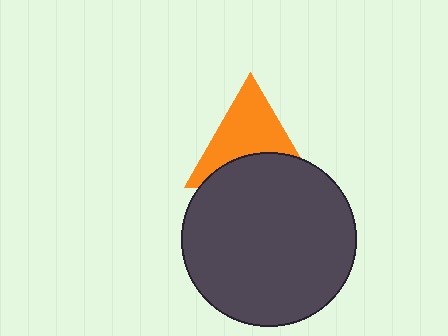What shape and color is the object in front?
The object in front is a dark gray circle.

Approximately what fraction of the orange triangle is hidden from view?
Roughly 40% of the orange triangle is hidden behind the dark gray circle.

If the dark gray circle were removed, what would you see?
You would see the complete orange triangle.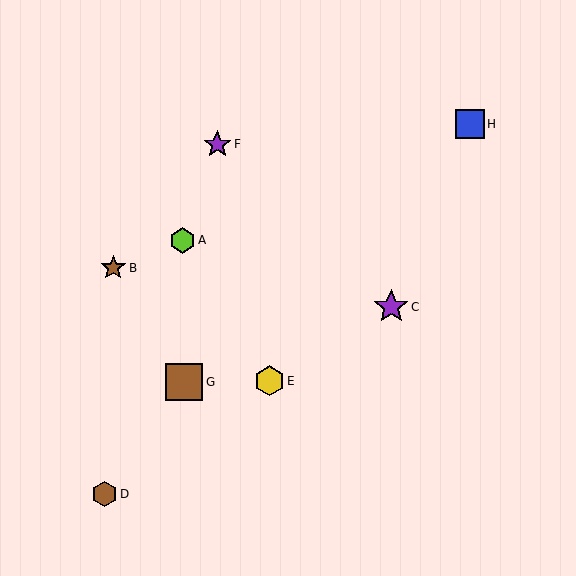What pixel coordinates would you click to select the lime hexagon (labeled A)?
Click at (183, 240) to select the lime hexagon A.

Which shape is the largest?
The brown square (labeled G) is the largest.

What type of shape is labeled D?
Shape D is a brown hexagon.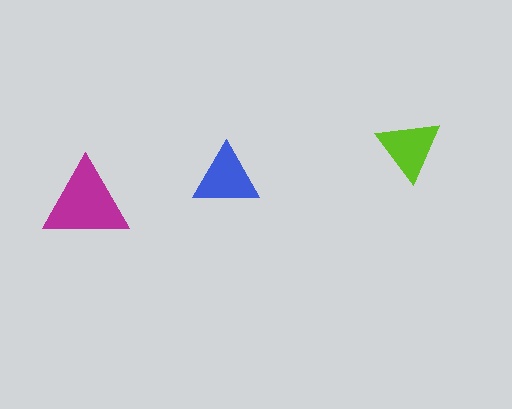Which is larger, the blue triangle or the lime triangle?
The blue one.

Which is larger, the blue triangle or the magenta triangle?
The magenta one.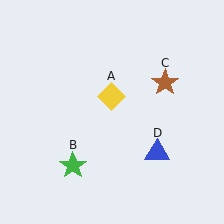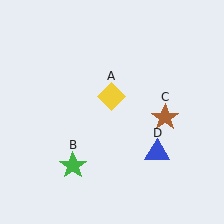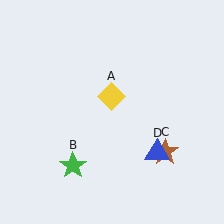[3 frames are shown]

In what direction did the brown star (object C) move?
The brown star (object C) moved down.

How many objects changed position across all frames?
1 object changed position: brown star (object C).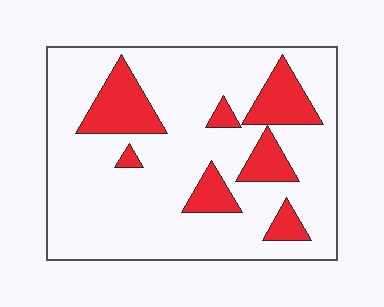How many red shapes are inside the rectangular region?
7.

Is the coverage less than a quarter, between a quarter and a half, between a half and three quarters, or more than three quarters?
Less than a quarter.